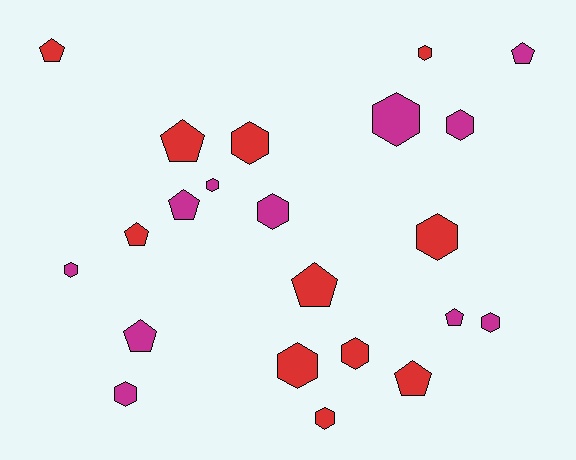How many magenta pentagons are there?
There are 4 magenta pentagons.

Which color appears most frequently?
Red, with 11 objects.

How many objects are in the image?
There are 22 objects.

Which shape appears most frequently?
Hexagon, with 13 objects.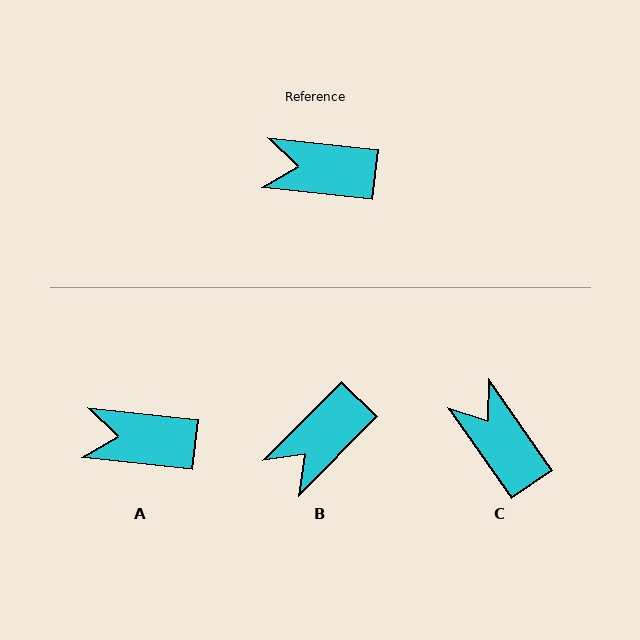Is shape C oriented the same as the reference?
No, it is off by about 49 degrees.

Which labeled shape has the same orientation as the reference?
A.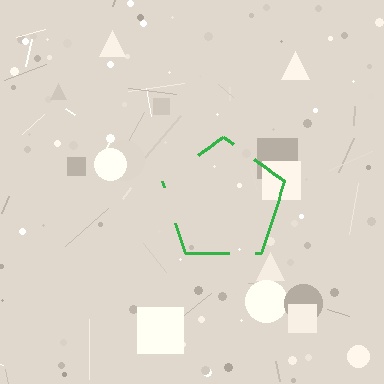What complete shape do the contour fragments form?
The contour fragments form a pentagon.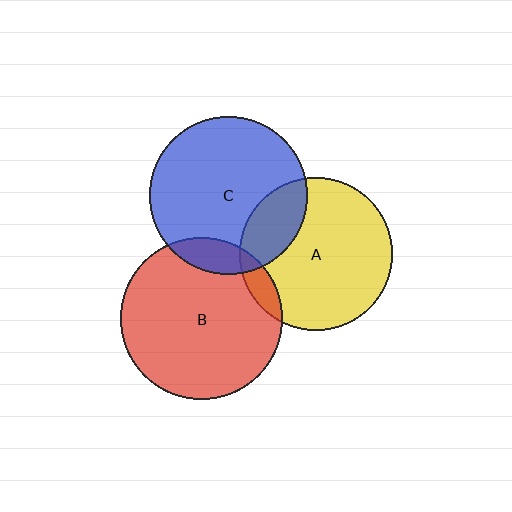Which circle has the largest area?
Circle B (red).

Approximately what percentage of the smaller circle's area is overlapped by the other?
Approximately 10%.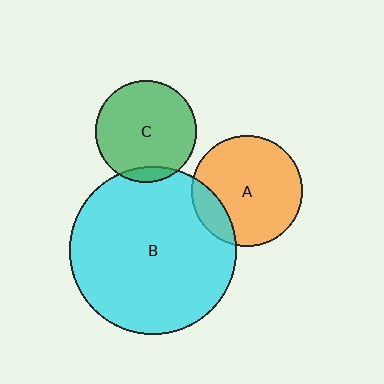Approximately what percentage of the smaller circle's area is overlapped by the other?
Approximately 5%.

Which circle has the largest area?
Circle B (cyan).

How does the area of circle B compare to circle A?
Approximately 2.3 times.